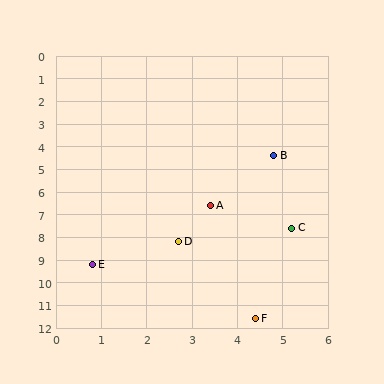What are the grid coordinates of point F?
Point F is at approximately (4.4, 11.6).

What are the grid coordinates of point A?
Point A is at approximately (3.4, 6.6).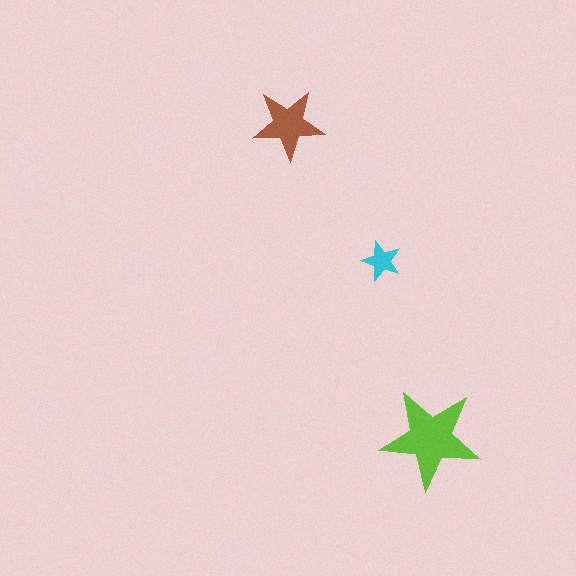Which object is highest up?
The brown star is topmost.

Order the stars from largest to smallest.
the lime one, the brown one, the cyan one.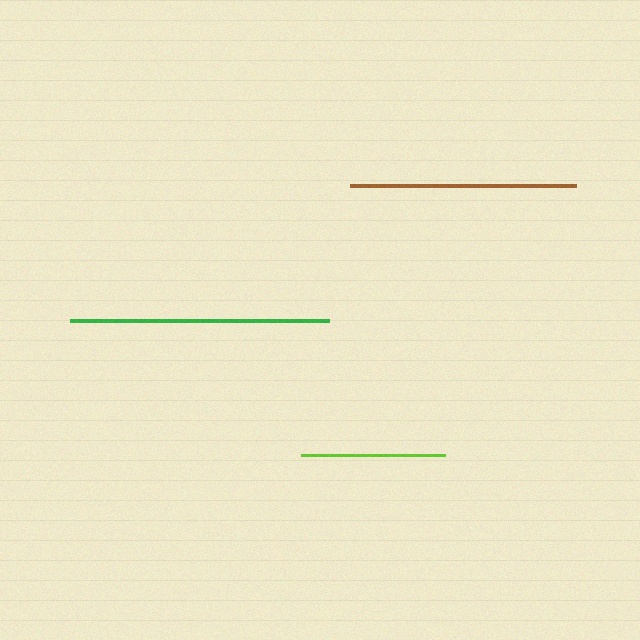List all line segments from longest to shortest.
From longest to shortest: green, brown, lime.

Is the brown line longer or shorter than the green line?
The green line is longer than the brown line.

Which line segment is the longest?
The green line is the longest at approximately 259 pixels.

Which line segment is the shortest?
The lime line is the shortest at approximately 144 pixels.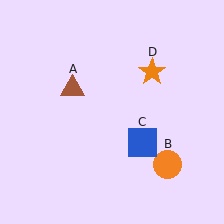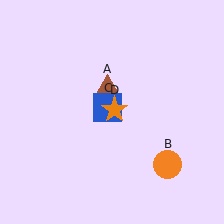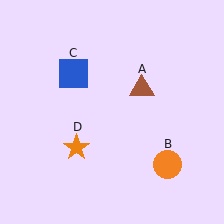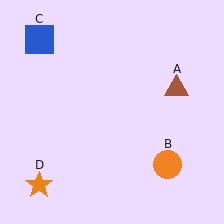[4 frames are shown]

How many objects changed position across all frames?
3 objects changed position: brown triangle (object A), blue square (object C), orange star (object D).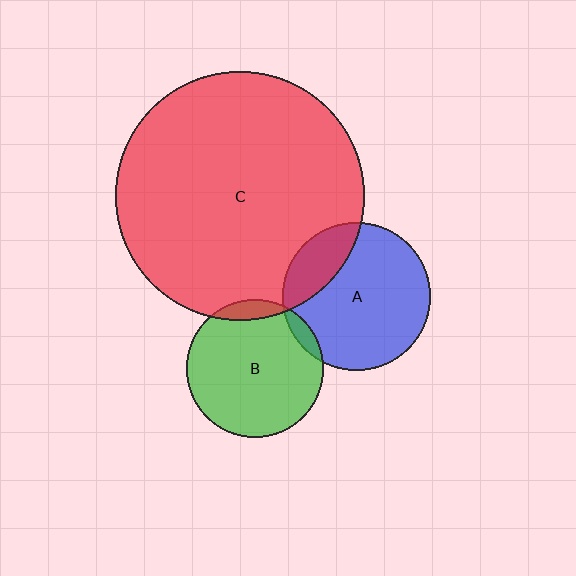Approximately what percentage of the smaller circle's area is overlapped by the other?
Approximately 20%.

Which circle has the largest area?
Circle C (red).